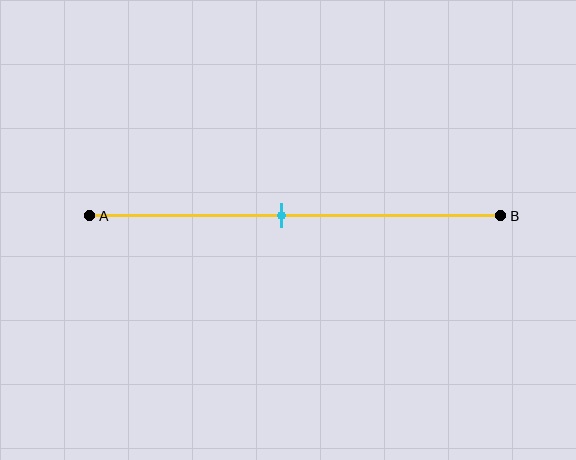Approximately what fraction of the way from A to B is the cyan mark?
The cyan mark is approximately 45% of the way from A to B.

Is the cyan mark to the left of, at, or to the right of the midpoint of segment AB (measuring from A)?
The cyan mark is to the left of the midpoint of segment AB.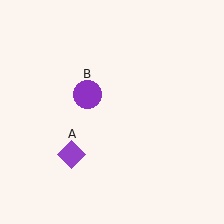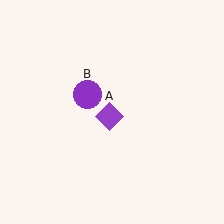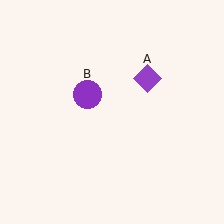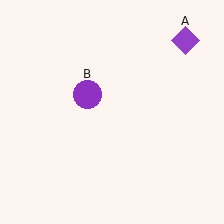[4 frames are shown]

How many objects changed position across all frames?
1 object changed position: purple diamond (object A).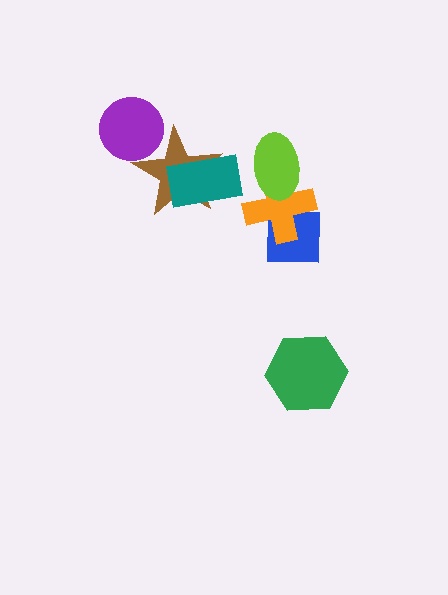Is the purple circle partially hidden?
Yes, it is partially covered by another shape.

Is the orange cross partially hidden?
Yes, it is partially covered by another shape.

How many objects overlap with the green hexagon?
0 objects overlap with the green hexagon.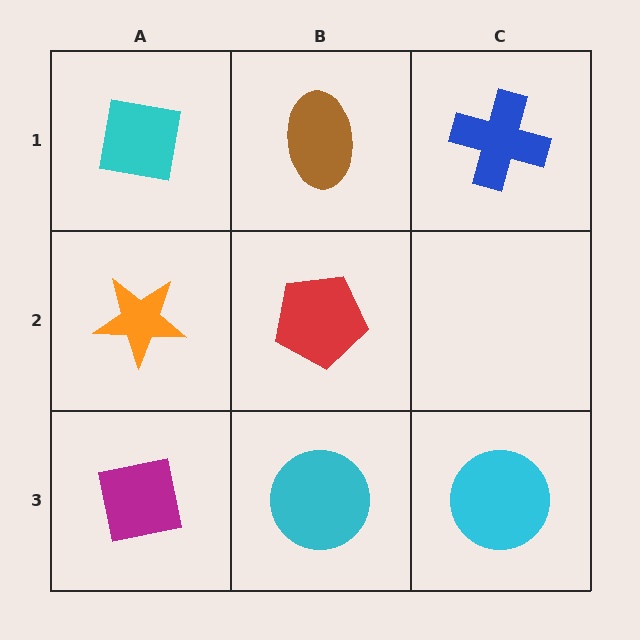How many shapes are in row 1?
3 shapes.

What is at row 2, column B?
A red pentagon.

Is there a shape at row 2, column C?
No, that cell is empty.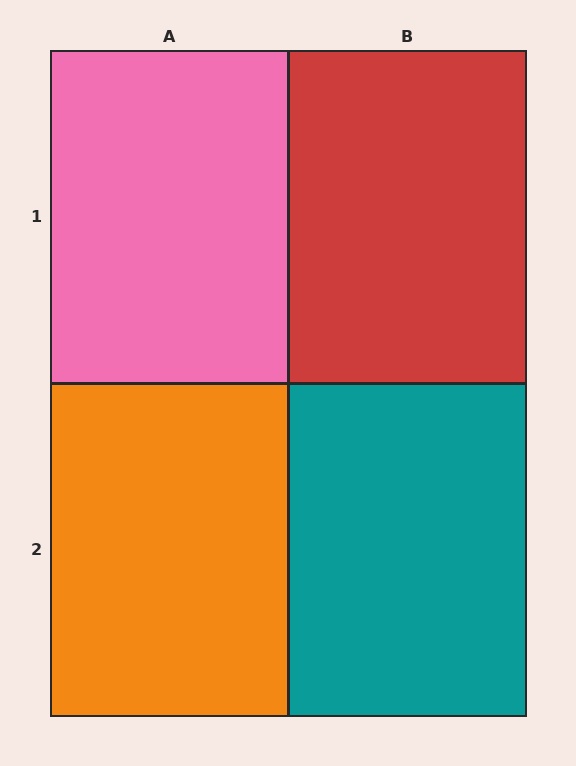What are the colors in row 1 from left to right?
Pink, red.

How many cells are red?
1 cell is red.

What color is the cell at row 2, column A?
Orange.